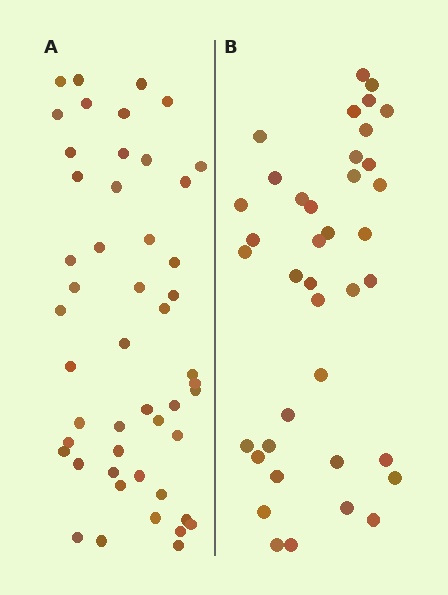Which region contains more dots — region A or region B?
Region A (the left region) has more dots.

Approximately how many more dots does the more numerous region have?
Region A has roughly 10 or so more dots than region B.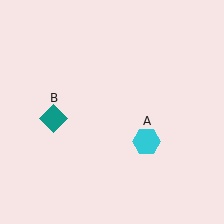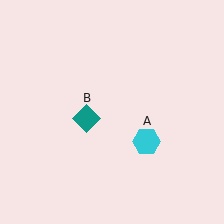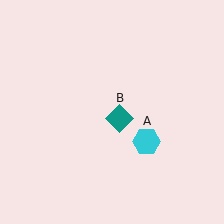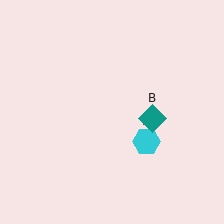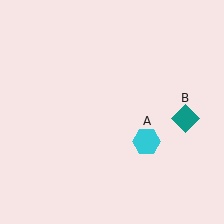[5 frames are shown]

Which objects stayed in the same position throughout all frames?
Cyan hexagon (object A) remained stationary.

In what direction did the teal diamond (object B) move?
The teal diamond (object B) moved right.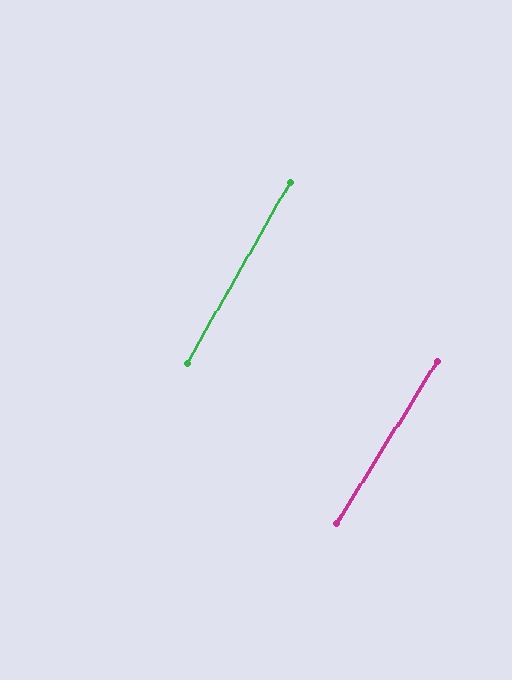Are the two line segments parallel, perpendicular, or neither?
Parallel — their directions differ by only 2.0°.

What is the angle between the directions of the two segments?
Approximately 2 degrees.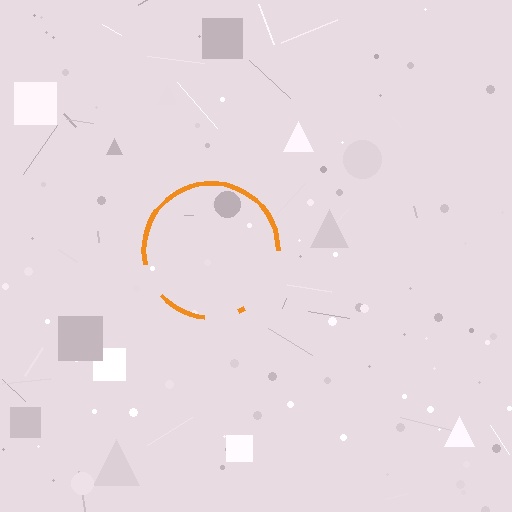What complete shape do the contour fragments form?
The contour fragments form a circle.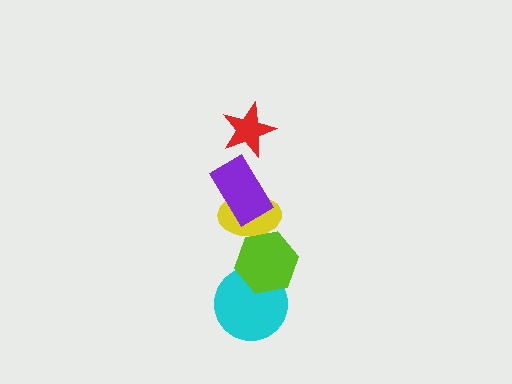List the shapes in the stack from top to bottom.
From top to bottom: the red star, the purple rectangle, the yellow ellipse, the lime hexagon, the cyan circle.